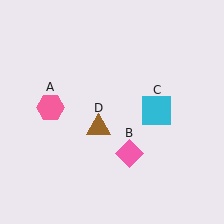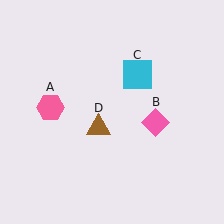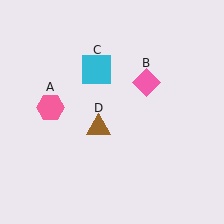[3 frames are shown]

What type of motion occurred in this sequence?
The pink diamond (object B), cyan square (object C) rotated counterclockwise around the center of the scene.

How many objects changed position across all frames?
2 objects changed position: pink diamond (object B), cyan square (object C).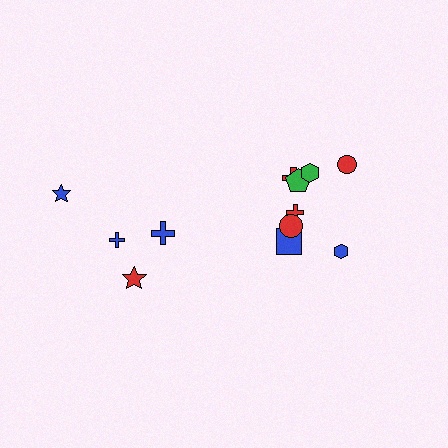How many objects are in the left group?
There are 4 objects.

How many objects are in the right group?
There are 8 objects.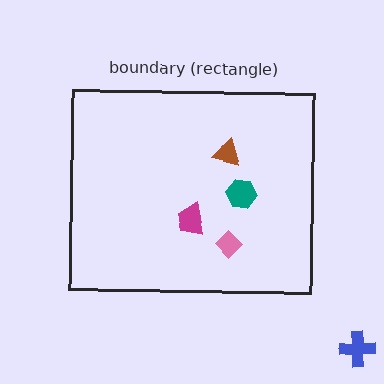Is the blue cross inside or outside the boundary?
Outside.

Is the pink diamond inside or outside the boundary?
Inside.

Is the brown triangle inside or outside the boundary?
Inside.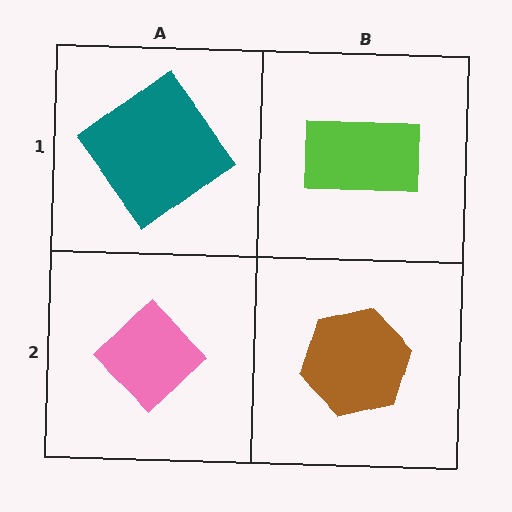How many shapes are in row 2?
2 shapes.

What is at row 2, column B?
A brown hexagon.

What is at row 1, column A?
A teal diamond.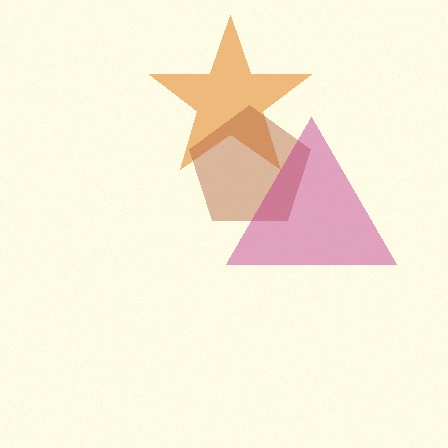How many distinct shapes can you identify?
There are 3 distinct shapes: an orange star, a brown pentagon, a magenta triangle.